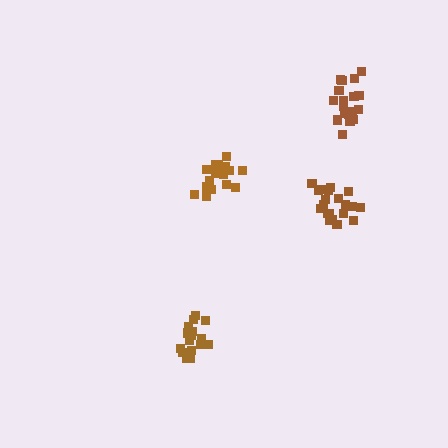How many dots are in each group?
Group 1: 16 dots, Group 2: 19 dots, Group 3: 21 dots, Group 4: 20 dots (76 total).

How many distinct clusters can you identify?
There are 4 distinct clusters.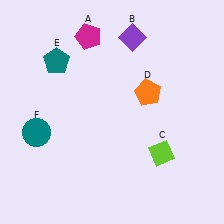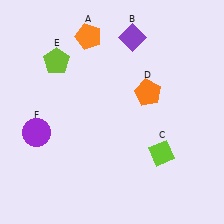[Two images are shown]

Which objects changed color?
A changed from magenta to orange. E changed from teal to lime. F changed from teal to purple.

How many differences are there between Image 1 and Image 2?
There are 3 differences between the two images.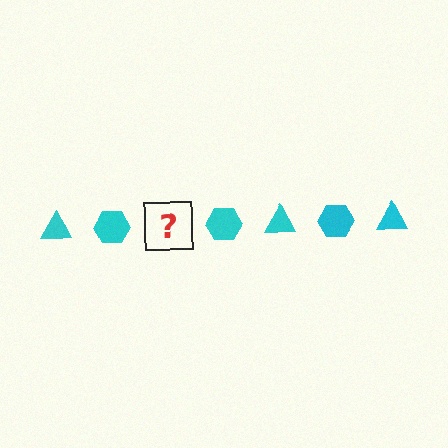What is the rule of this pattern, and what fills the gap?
The rule is that the pattern cycles through triangle, hexagon shapes in cyan. The gap should be filled with a cyan triangle.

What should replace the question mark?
The question mark should be replaced with a cyan triangle.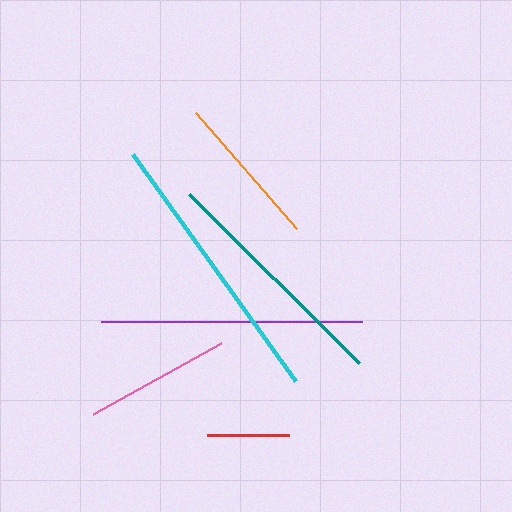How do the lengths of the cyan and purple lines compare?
The cyan and purple lines are approximately the same length.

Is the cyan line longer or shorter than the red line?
The cyan line is longer than the red line.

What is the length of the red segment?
The red segment is approximately 82 pixels long.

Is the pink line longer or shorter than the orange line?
The orange line is longer than the pink line.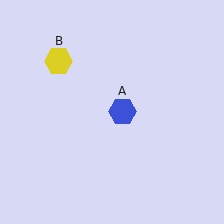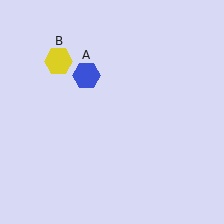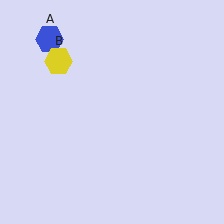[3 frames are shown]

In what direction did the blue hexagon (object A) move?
The blue hexagon (object A) moved up and to the left.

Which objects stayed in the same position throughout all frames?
Yellow hexagon (object B) remained stationary.